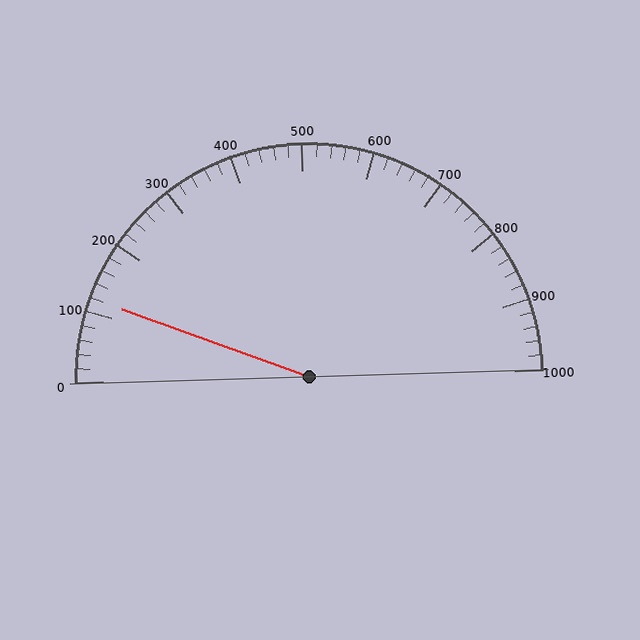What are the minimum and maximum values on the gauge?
The gauge ranges from 0 to 1000.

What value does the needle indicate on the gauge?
The needle indicates approximately 120.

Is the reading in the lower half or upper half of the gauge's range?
The reading is in the lower half of the range (0 to 1000).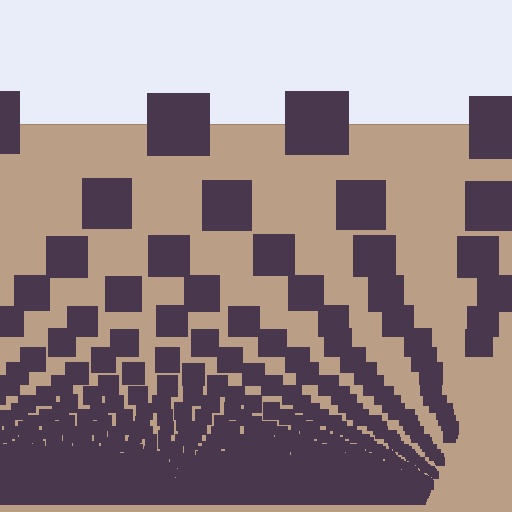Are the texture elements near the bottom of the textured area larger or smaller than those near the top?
Smaller. The gradient is inverted — elements near the bottom are smaller and denser.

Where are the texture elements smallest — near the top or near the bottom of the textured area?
Near the bottom.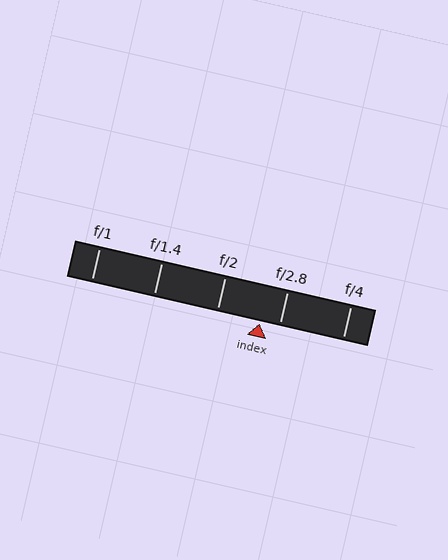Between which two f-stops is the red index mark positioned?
The index mark is between f/2 and f/2.8.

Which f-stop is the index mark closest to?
The index mark is closest to f/2.8.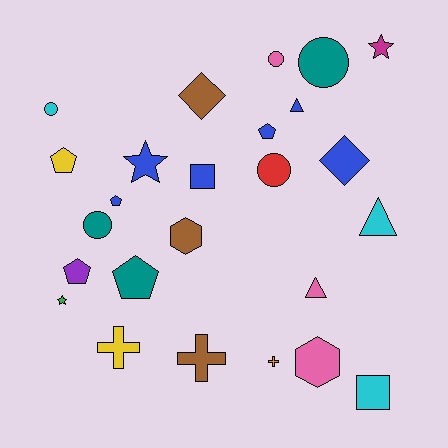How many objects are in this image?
There are 25 objects.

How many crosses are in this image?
There are 3 crosses.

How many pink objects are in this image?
There are 3 pink objects.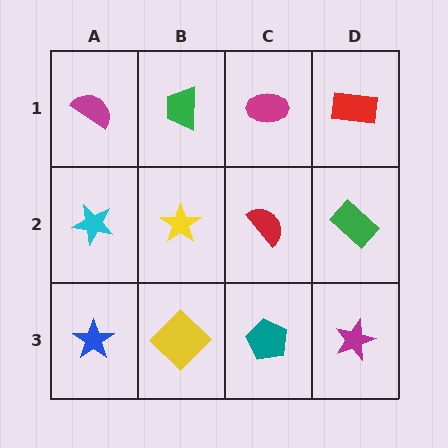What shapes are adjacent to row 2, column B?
A green trapezoid (row 1, column B), a yellow diamond (row 3, column B), a cyan star (row 2, column A), a red semicircle (row 2, column C).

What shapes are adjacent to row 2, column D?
A red rectangle (row 1, column D), a magenta star (row 3, column D), a red semicircle (row 2, column C).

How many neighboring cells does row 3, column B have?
3.